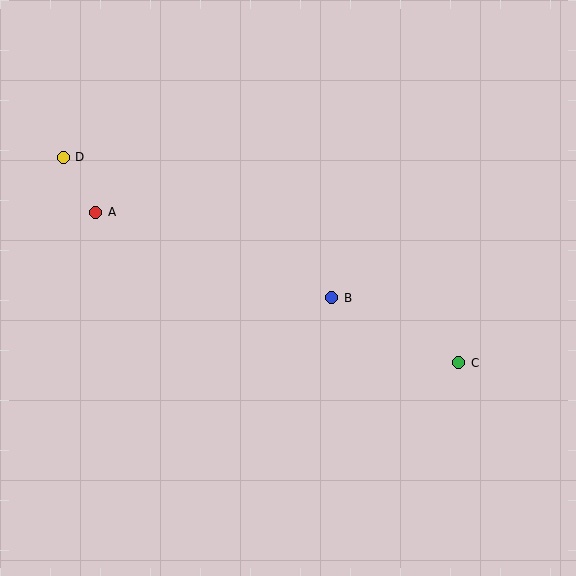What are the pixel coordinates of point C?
Point C is at (459, 363).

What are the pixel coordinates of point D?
Point D is at (63, 157).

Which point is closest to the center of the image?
Point B at (332, 298) is closest to the center.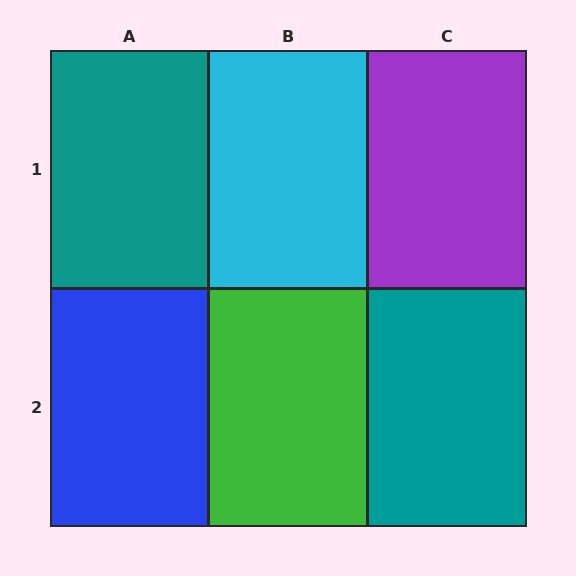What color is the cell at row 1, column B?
Cyan.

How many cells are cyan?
1 cell is cyan.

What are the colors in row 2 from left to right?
Blue, green, teal.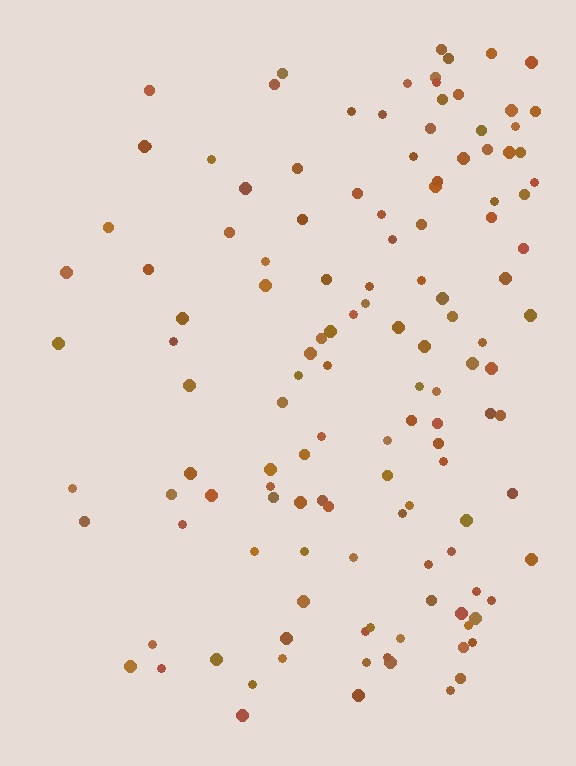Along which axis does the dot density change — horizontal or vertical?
Horizontal.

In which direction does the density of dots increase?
From left to right, with the right side densest.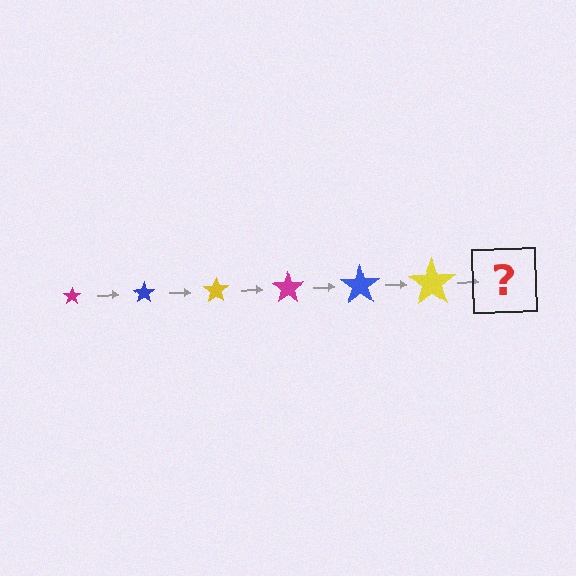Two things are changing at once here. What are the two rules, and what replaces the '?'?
The two rules are that the star grows larger each step and the color cycles through magenta, blue, and yellow. The '?' should be a magenta star, larger than the previous one.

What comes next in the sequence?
The next element should be a magenta star, larger than the previous one.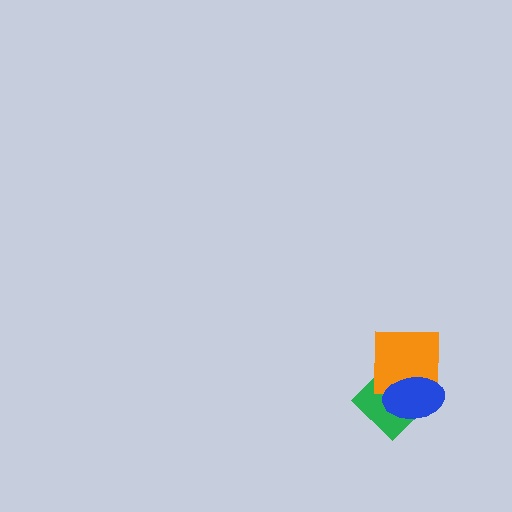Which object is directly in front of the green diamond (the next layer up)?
The orange square is directly in front of the green diamond.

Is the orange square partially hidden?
Yes, it is partially covered by another shape.